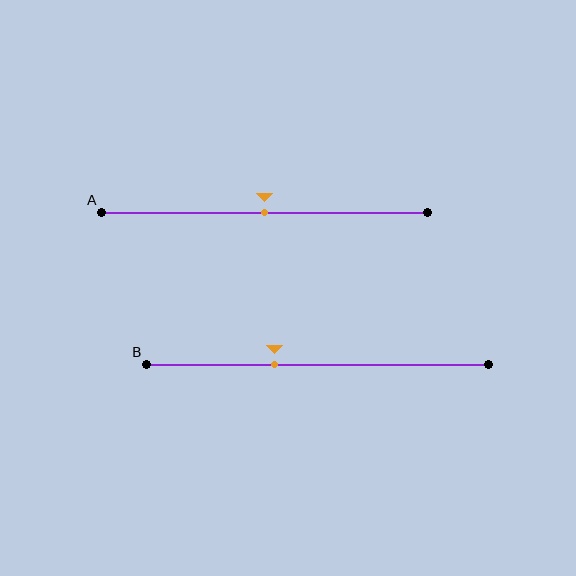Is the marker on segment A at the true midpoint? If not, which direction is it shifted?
Yes, the marker on segment A is at the true midpoint.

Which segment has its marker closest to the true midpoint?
Segment A has its marker closest to the true midpoint.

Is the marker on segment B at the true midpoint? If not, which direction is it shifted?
No, the marker on segment B is shifted to the left by about 13% of the segment length.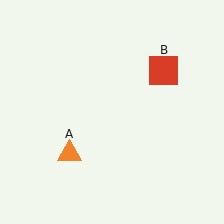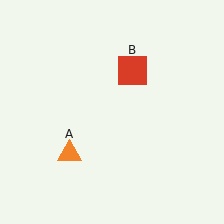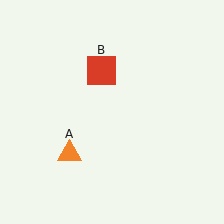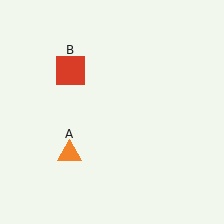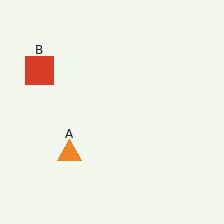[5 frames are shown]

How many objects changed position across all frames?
1 object changed position: red square (object B).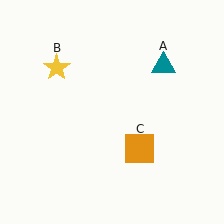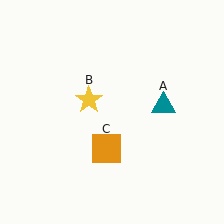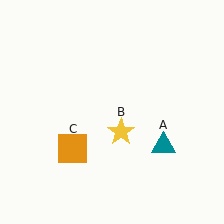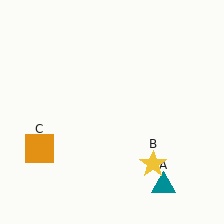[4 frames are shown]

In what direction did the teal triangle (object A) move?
The teal triangle (object A) moved down.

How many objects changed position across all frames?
3 objects changed position: teal triangle (object A), yellow star (object B), orange square (object C).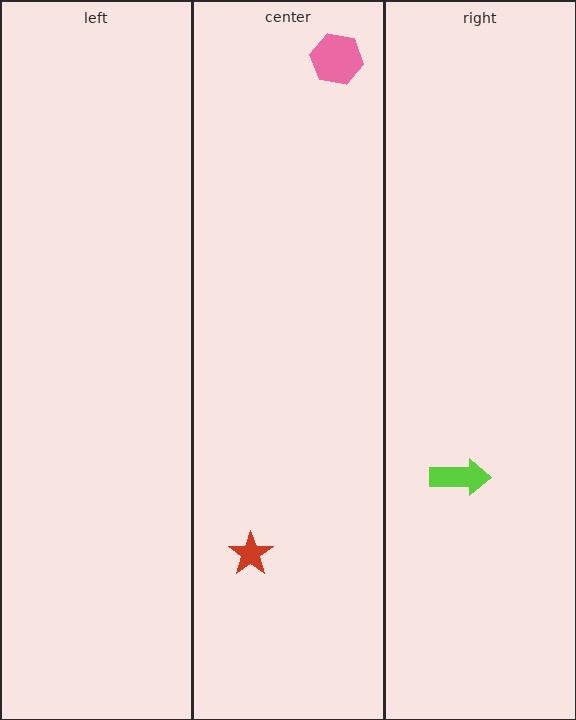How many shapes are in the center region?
2.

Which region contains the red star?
The center region.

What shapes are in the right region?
The lime arrow.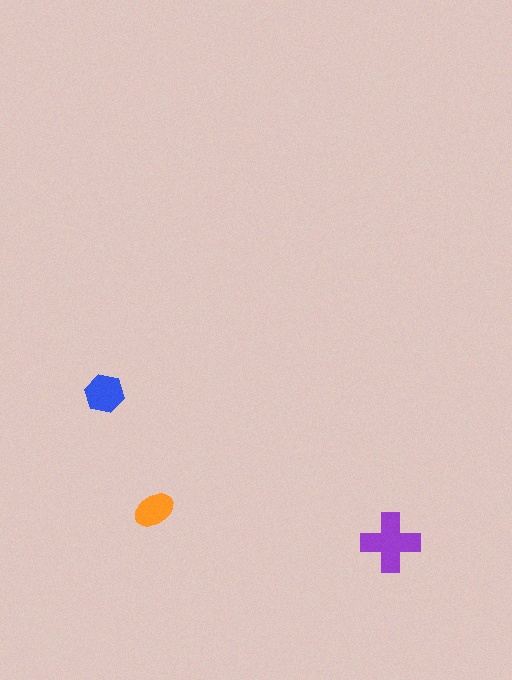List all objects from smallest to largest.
The orange ellipse, the blue hexagon, the purple cross.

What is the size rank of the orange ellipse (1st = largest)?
3rd.